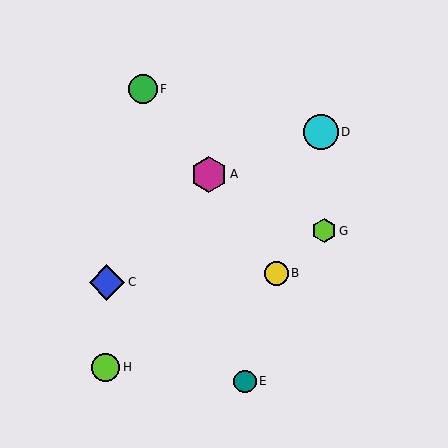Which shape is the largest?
The magenta hexagon (labeled A) is the largest.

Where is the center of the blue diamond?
The center of the blue diamond is at (107, 283).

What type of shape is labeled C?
Shape C is a blue diamond.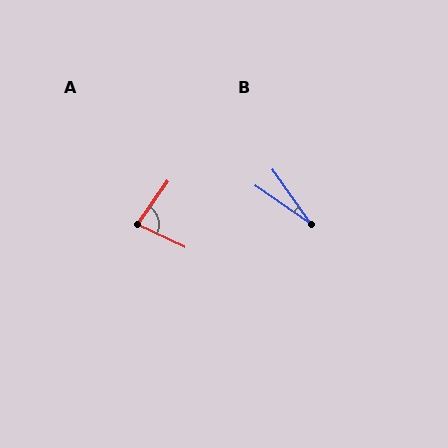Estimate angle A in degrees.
Approximately 80 degrees.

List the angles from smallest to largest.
B (20°), A (80°).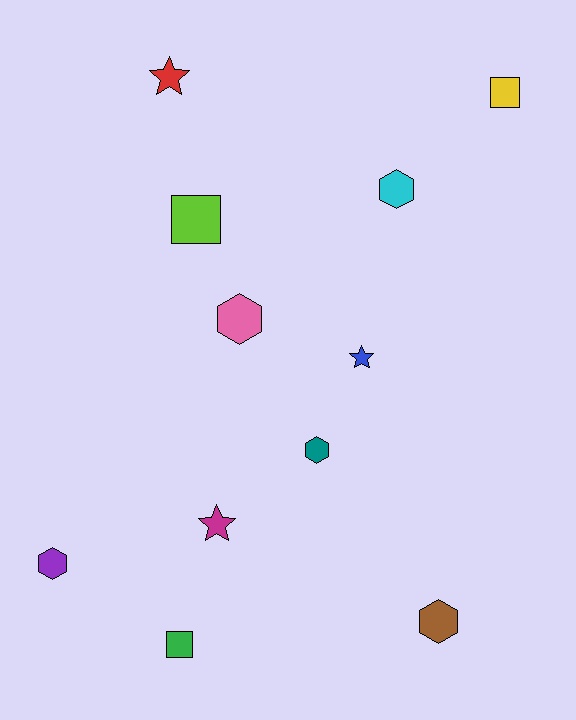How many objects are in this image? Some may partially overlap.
There are 11 objects.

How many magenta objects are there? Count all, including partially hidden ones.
There is 1 magenta object.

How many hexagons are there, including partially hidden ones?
There are 5 hexagons.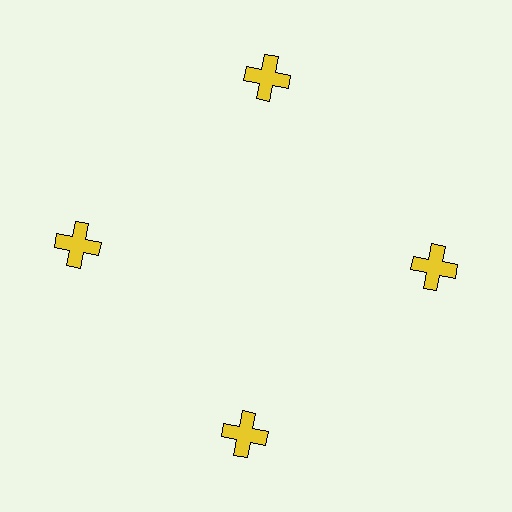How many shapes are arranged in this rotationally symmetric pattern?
There are 4 shapes, arranged in 4 groups of 1.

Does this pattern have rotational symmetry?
Yes, this pattern has 4-fold rotational symmetry. It looks the same after rotating 90 degrees around the center.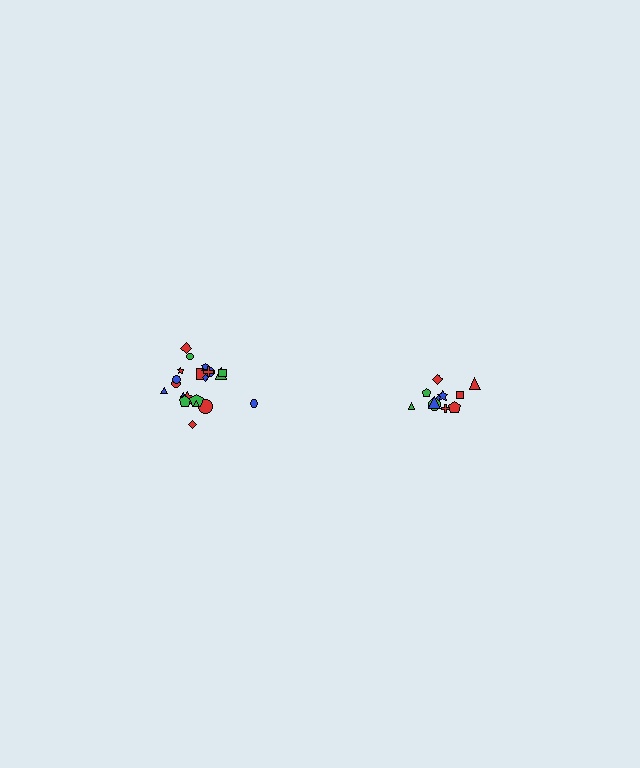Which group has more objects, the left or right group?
The left group.